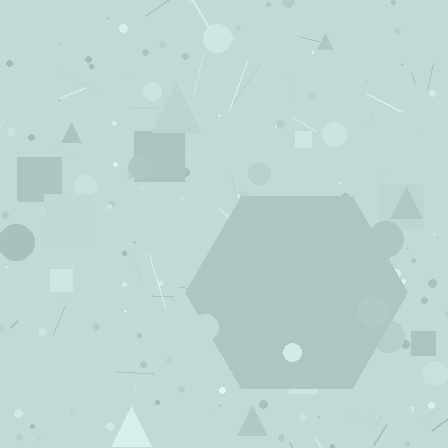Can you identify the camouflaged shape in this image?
The camouflaged shape is a hexagon.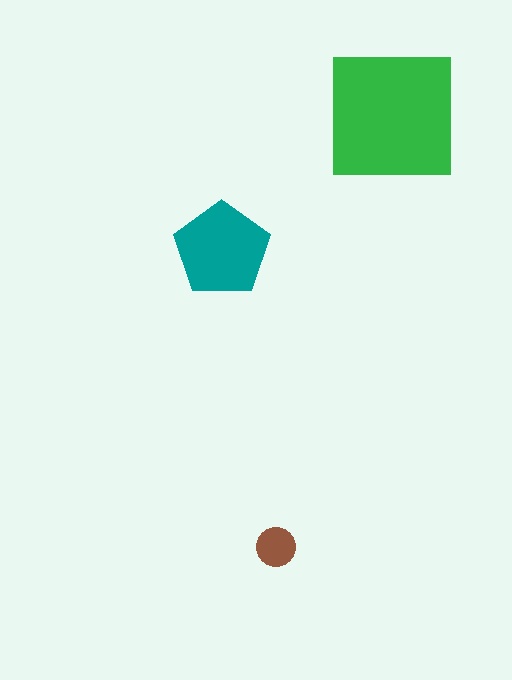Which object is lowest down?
The brown circle is bottommost.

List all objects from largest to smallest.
The green square, the teal pentagon, the brown circle.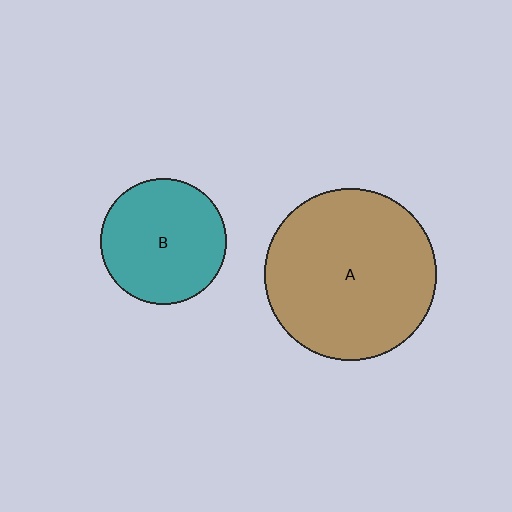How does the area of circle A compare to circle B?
Approximately 1.9 times.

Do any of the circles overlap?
No, none of the circles overlap.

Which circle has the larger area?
Circle A (brown).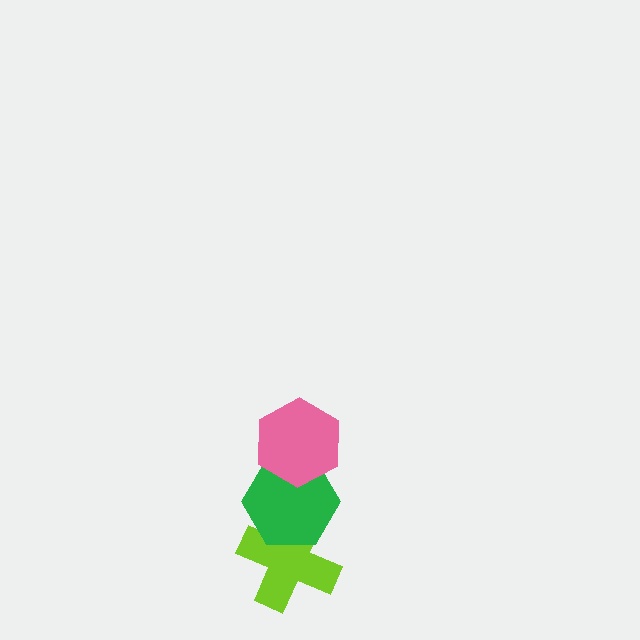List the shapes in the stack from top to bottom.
From top to bottom: the pink hexagon, the green hexagon, the lime cross.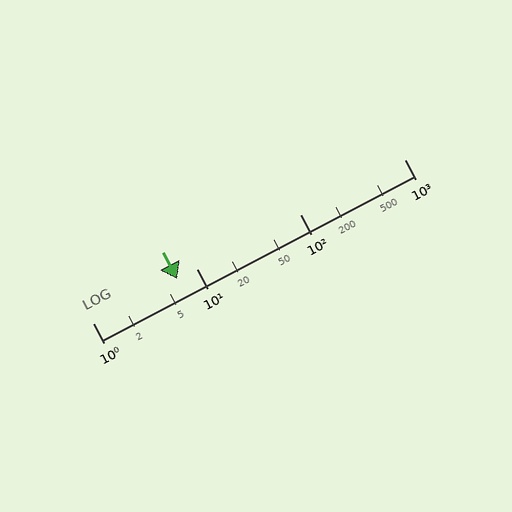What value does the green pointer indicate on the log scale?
The pointer indicates approximately 6.5.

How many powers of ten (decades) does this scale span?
The scale spans 3 decades, from 1 to 1000.